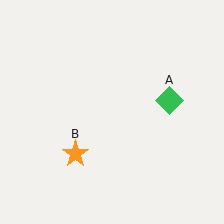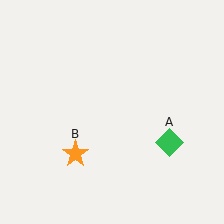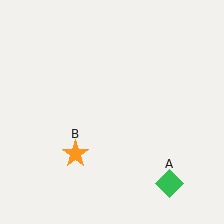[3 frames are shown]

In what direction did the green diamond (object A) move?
The green diamond (object A) moved down.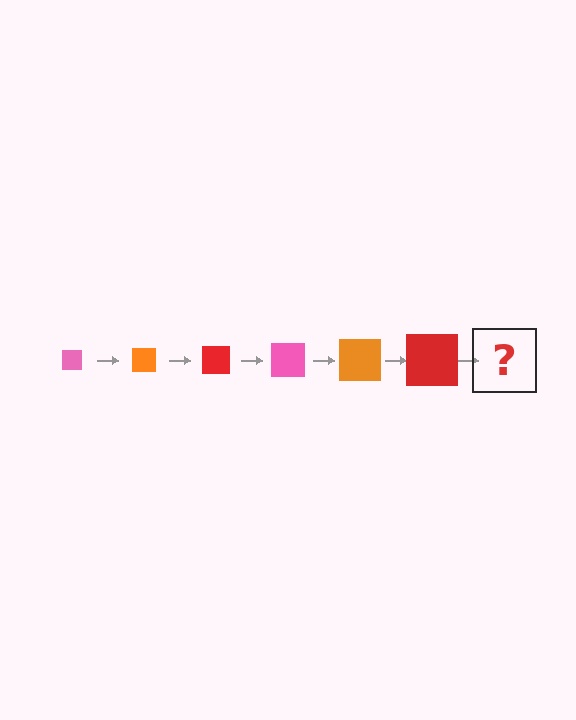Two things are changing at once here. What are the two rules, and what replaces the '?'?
The two rules are that the square grows larger each step and the color cycles through pink, orange, and red. The '?' should be a pink square, larger than the previous one.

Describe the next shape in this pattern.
It should be a pink square, larger than the previous one.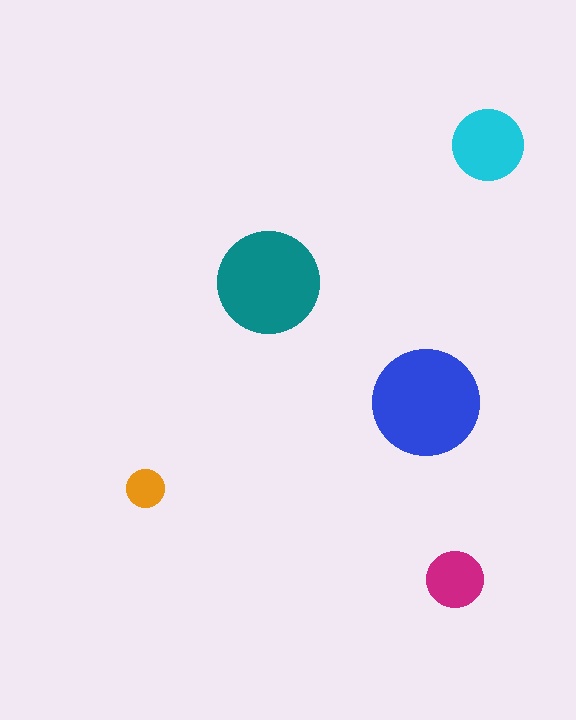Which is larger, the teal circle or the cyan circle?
The teal one.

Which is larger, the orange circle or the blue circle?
The blue one.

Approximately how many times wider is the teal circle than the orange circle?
About 2.5 times wider.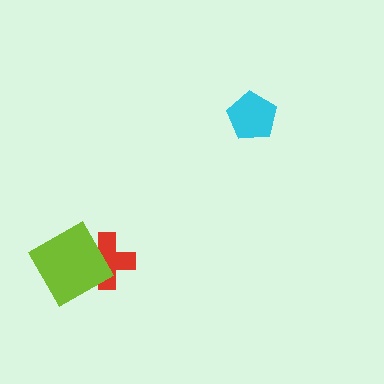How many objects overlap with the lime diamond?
1 object overlaps with the lime diamond.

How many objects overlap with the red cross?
1 object overlaps with the red cross.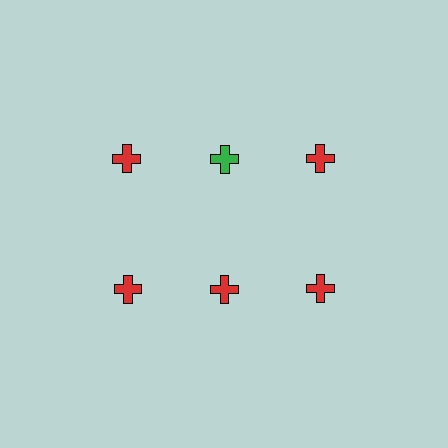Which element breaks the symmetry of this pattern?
The green cross in the top row, second from left column breaks the symmetry. All other shapes are red crosses.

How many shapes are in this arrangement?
There are 6 shapes arranged in a grid pattern.